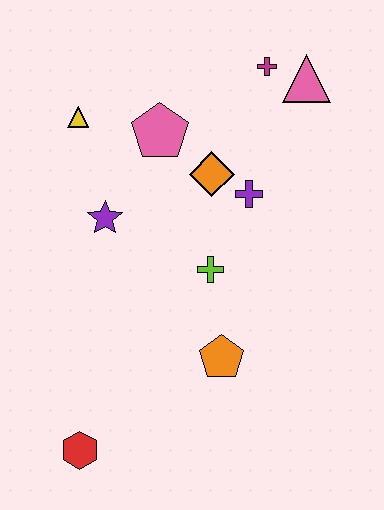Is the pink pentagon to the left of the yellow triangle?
No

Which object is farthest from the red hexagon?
The pink triangle is farthest from the red hexagon.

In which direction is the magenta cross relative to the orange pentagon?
The magenta cross is above the orange pentagon.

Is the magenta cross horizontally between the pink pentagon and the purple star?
No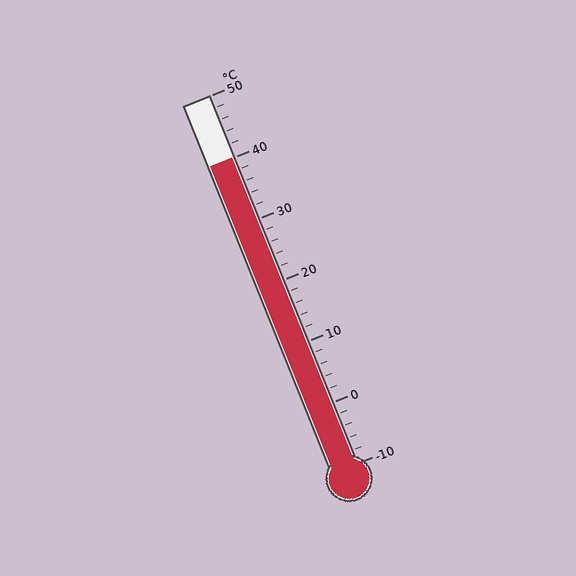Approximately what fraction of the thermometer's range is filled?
The thermometer is filled to approximately 85% of its range.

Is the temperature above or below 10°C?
The temperature is above 10°C.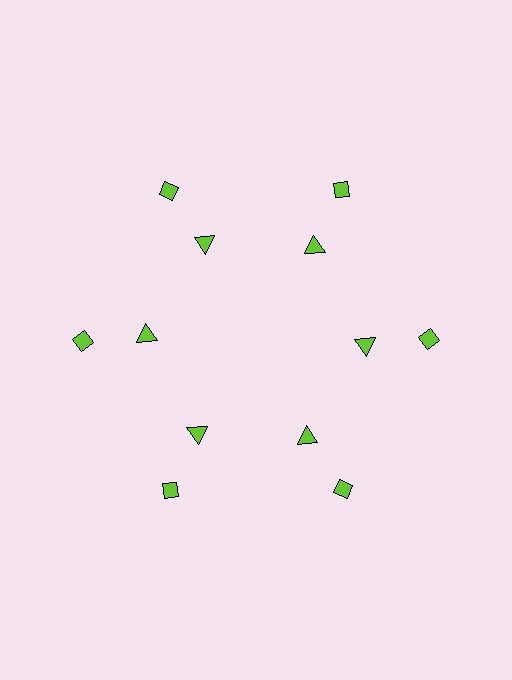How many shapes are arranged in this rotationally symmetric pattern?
There are 12 shapes, arranged in 6 groups of 2.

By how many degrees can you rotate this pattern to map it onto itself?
The pattern maps onto itself every 60 degrees of rotation.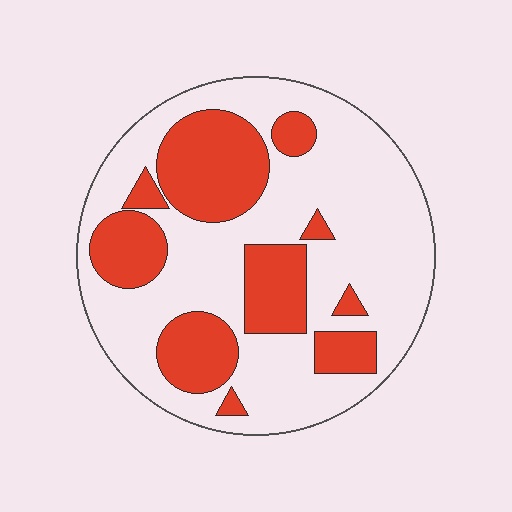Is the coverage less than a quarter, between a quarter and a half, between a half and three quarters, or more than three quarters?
Between a quarter and a half.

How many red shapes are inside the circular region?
10.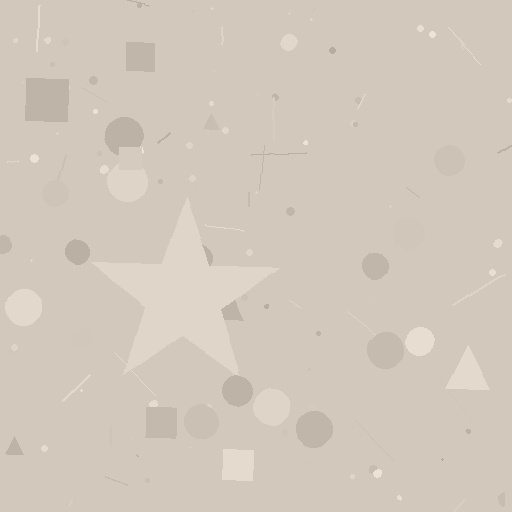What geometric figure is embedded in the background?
A star is embedded in the background.